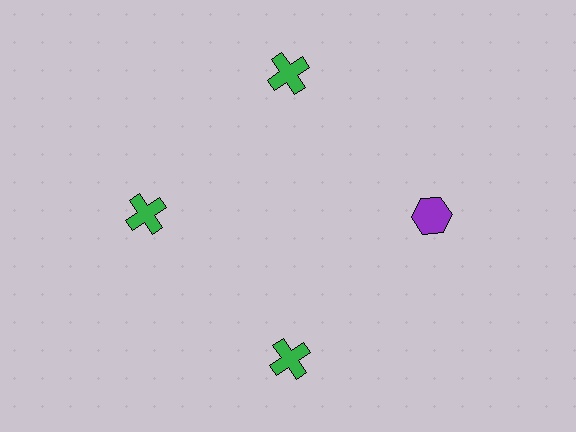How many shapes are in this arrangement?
There are 4 shapes arranged in a ring pattern.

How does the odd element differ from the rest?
It differs in both color (purple instead of green) and shape (hexagon instead of cross).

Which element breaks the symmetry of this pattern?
The purple hexagon at roughly the 3 o'clock position breaks the symmetry. All other shapes are green crosses.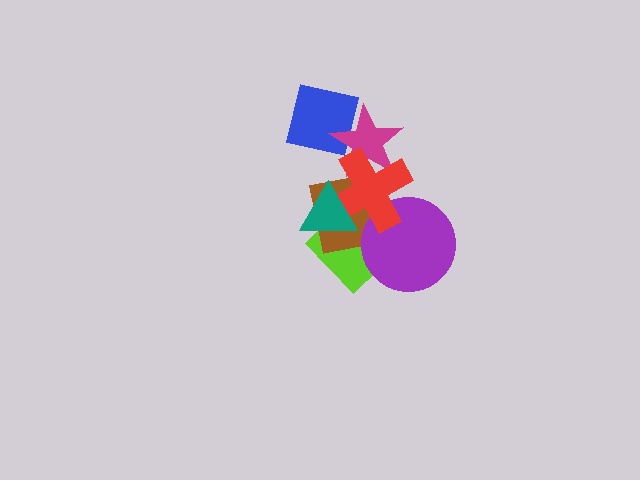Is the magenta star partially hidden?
Yes, it is partially covered by another shape.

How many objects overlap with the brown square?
5 objects overlap with the brown square.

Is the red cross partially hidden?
Yes, it is partially covered by another shape.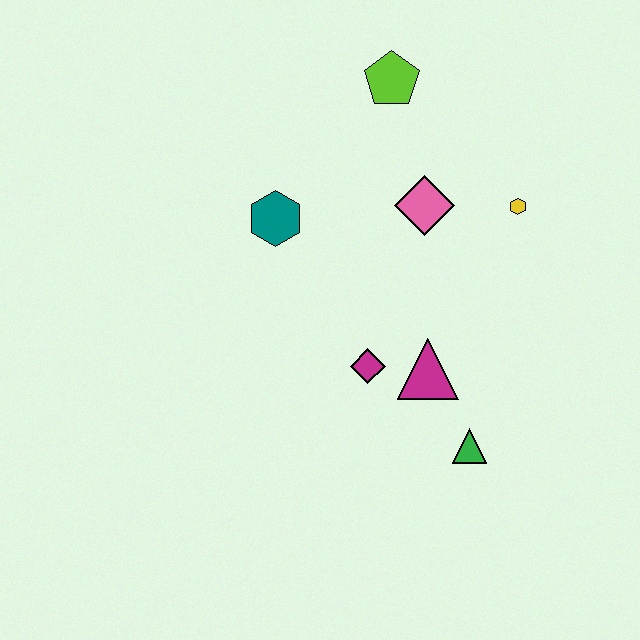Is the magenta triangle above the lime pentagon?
No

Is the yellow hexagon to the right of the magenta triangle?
Yes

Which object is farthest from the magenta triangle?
The lime pentagon is farthest from the magenta triangle.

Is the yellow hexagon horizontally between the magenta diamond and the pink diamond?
No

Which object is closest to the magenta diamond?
The magenta triangle is closest to the magenta diamond.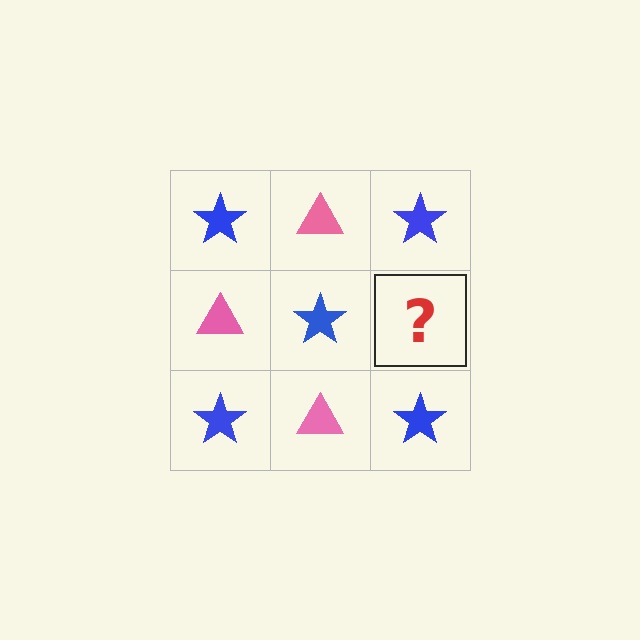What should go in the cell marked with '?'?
The missing cell should contain a pink triangle.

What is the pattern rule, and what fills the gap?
The rule is that it alternates blue star and pink triangle in a checkerboard pattern. The gap should be filled with a pink triangle.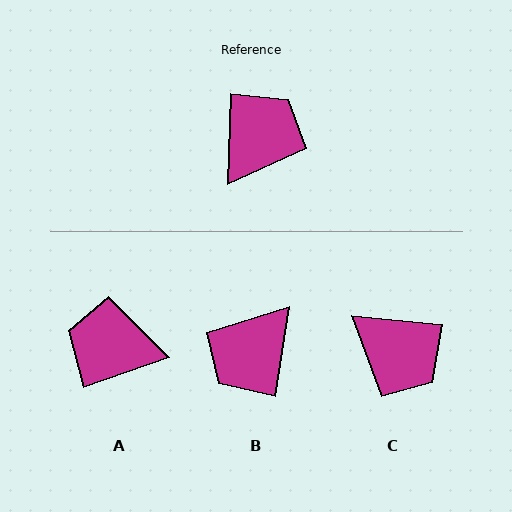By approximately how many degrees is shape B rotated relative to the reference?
Approximately 173 degrees counter-clockwise.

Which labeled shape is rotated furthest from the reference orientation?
B, about 173 degrees away.